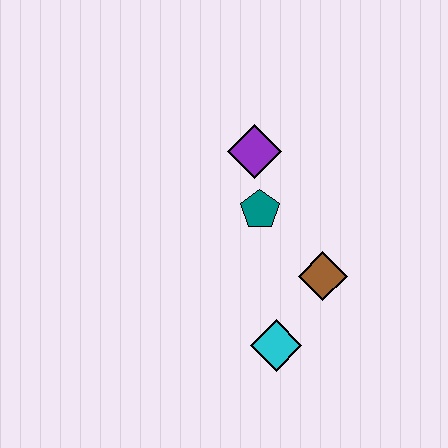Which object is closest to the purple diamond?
The teal pentagon is closest to the purple diamond.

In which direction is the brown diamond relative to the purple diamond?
The brown diamond is below the purple diamond.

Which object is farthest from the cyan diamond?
The purple diamond is farthest from the cyan diamond.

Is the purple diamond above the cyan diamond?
Yes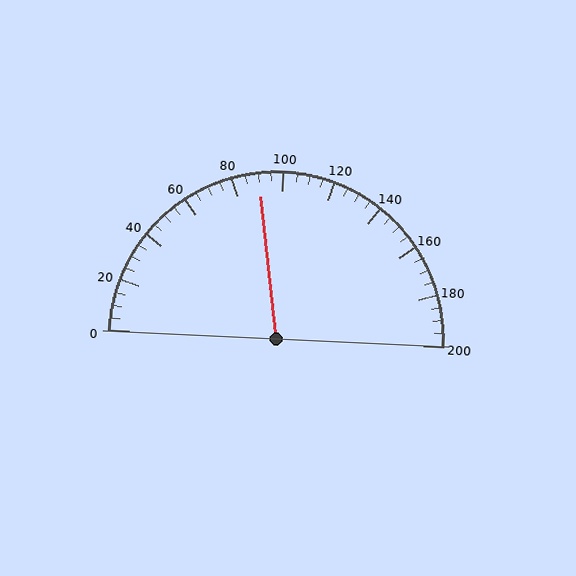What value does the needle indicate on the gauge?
The needle indicates approximately 90.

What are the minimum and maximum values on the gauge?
The gauge ranges from 0 to 200.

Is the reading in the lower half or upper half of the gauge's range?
The reading is in the lower half of the range (0 to 200).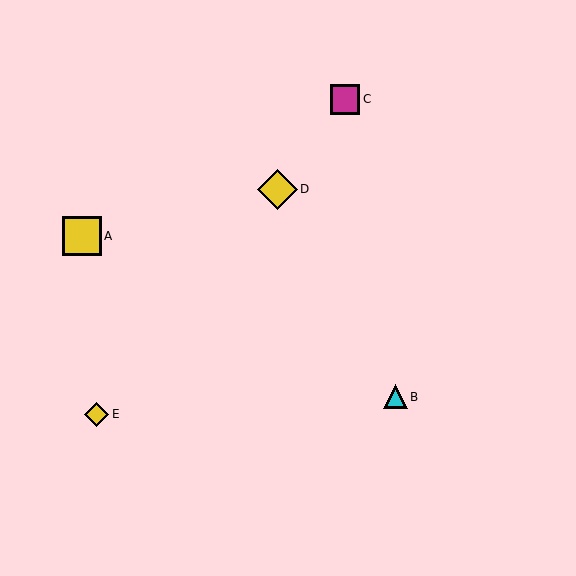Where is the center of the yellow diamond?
The center of the yellow diamond is at (277, 189).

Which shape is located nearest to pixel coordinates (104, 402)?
The yellow diamond (labeled E) at (97, 414) is nearest to that location.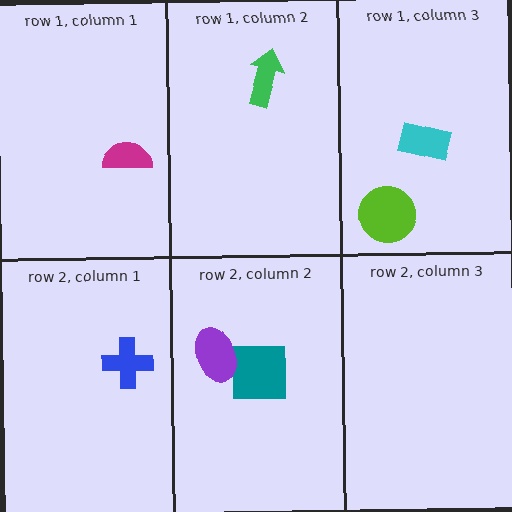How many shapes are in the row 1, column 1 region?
1.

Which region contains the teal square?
The row 2, column 2 region.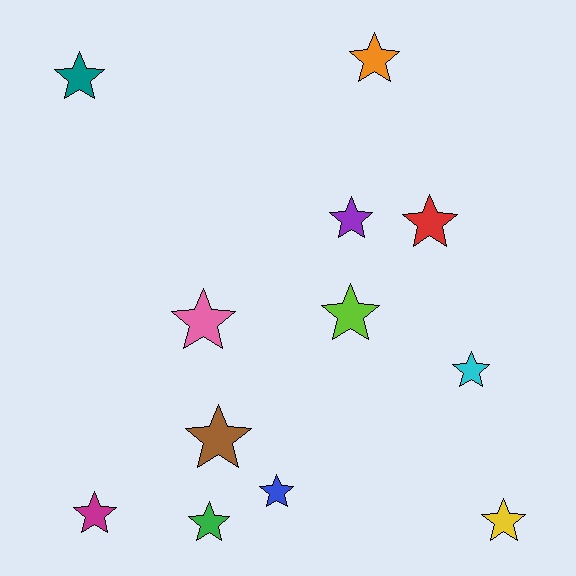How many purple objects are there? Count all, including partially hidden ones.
There is 1 purple object.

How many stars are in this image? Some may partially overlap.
There are 12 stars.